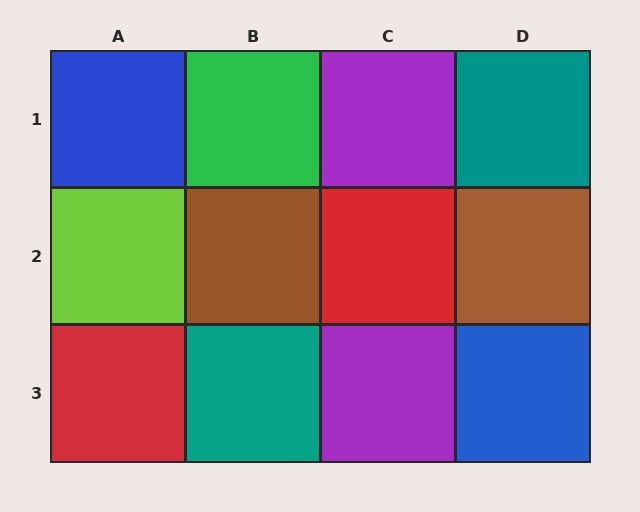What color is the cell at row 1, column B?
Green.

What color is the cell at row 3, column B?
Teal.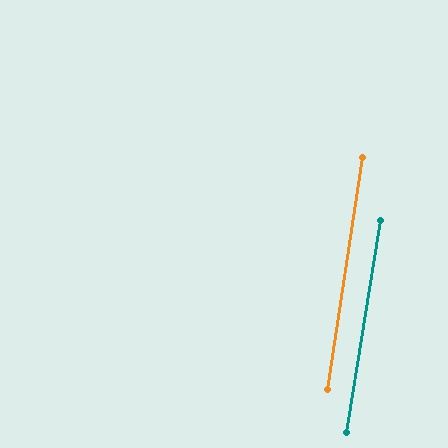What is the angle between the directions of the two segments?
Approximately 0 degrees.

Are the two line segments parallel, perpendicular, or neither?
Parallel — their directions differ by only 0.5°.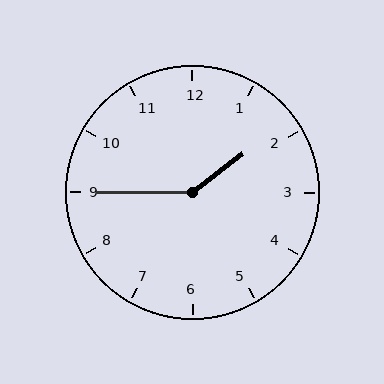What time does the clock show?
1:45.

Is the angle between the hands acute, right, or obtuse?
It is obtuse.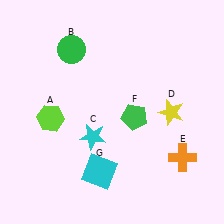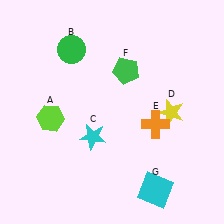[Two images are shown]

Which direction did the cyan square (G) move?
The cyan square (G) moved right.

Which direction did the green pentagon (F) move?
The green pentagon (F) moved up.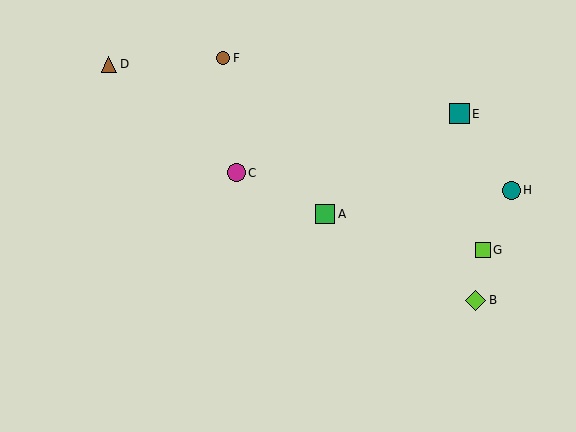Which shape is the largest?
The lime diamond (labeled B) is the largest.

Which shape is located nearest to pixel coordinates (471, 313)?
The lime diamond (labeled B) at (476, 300) is nearest to that location.